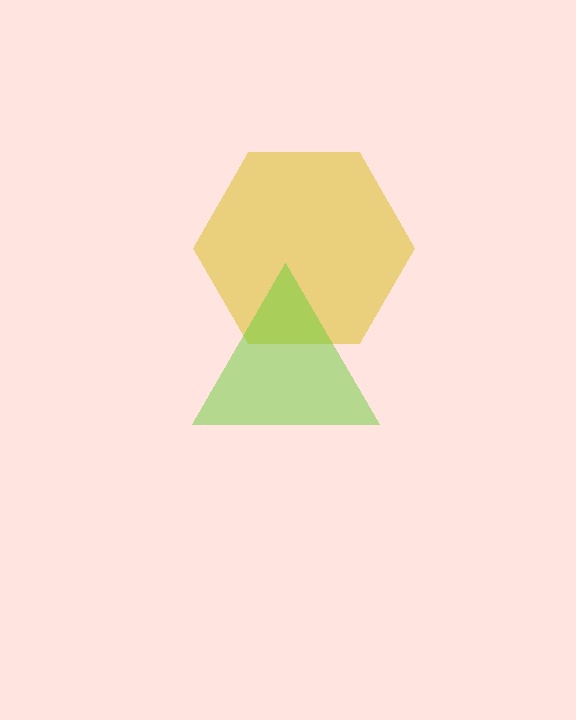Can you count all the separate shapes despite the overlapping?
Yes, there are 2 separate shapes.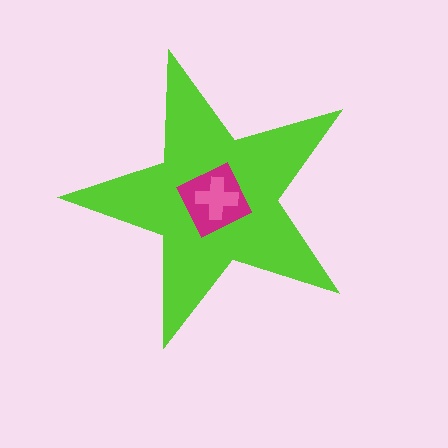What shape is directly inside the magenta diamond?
The pink cross.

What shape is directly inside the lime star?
The magenta diamond.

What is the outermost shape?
The lime star.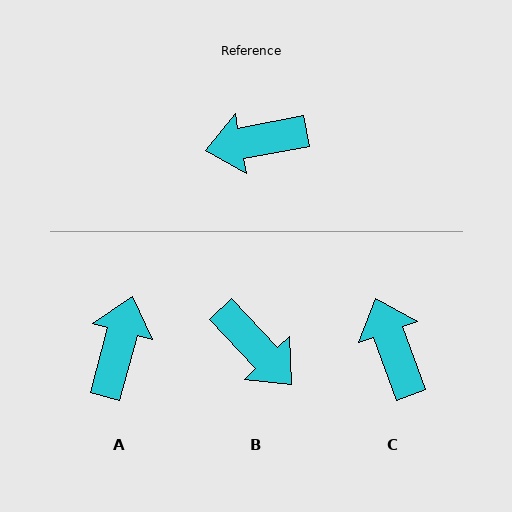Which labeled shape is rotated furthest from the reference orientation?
B, about 123 degrees away.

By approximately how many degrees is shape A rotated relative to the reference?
Approximately 116 degrees clockwise.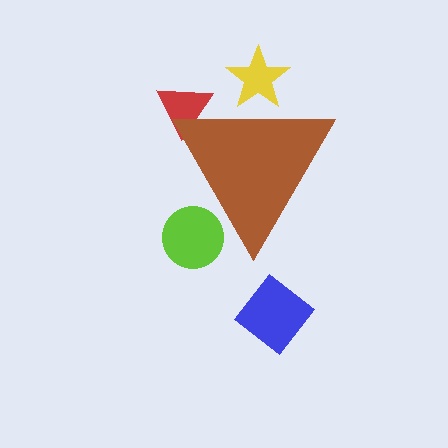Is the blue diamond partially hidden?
No, the blue diamond is fully visible.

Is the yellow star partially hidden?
Yes, the yellow star is partially hidden behind the brown triangle.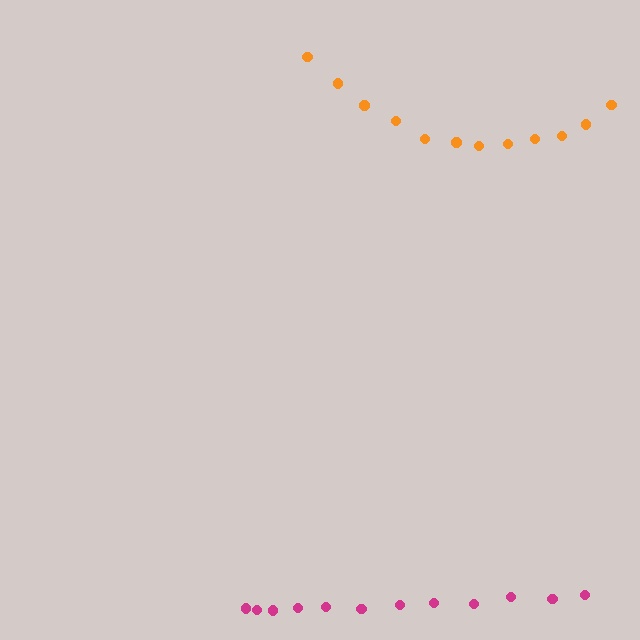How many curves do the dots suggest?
There are 2 distinct paths.